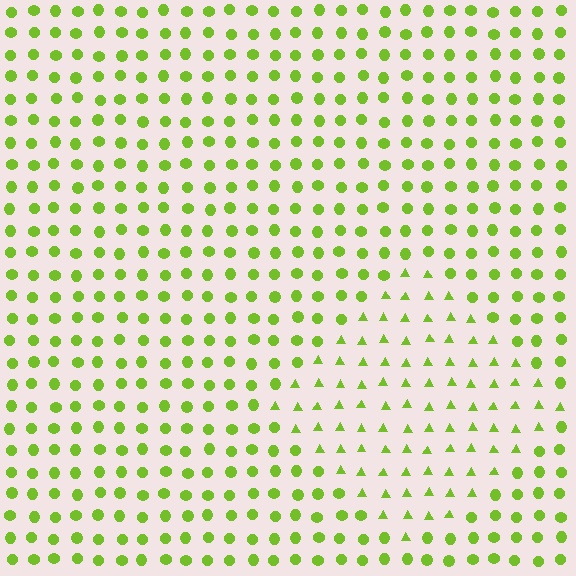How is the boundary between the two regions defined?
The boundary is defined by a change in element shape: triangles inside vs. circles outside. All elements share the same color and spacing.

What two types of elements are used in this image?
The image uses triangles inside the diamond region and circles outside it.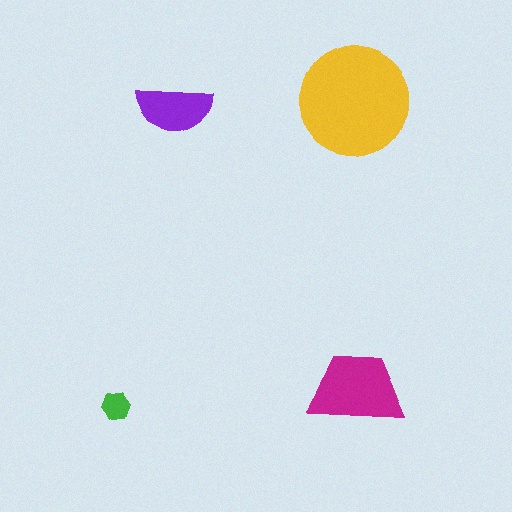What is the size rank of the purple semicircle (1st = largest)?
3rd.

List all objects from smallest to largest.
The green hexagon, the purple semicircle, the magenta trapezoid, the yellow circle.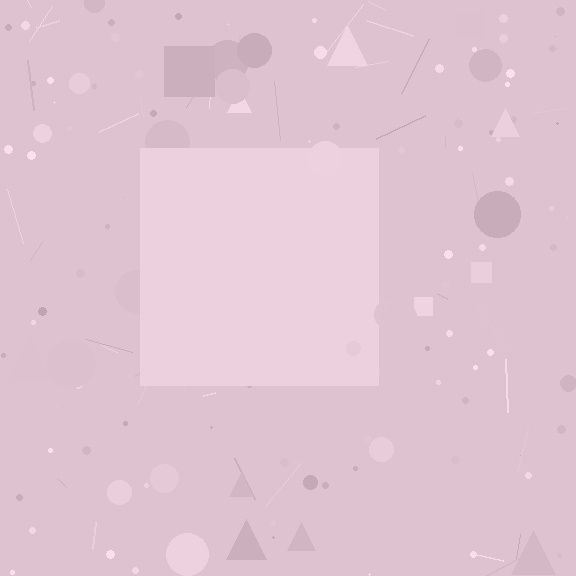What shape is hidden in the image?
A square is hidden in the image.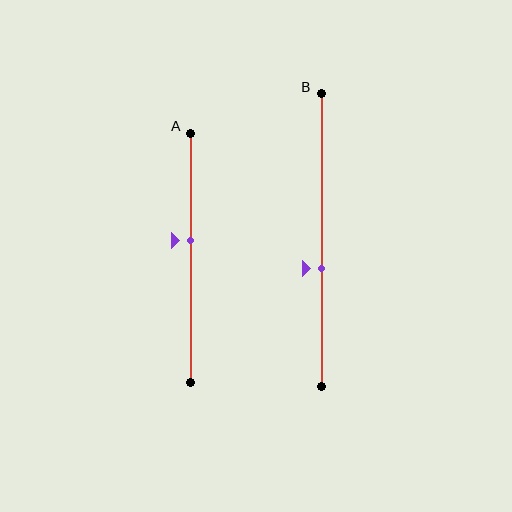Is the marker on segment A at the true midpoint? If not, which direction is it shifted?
No, the marker on segment A is shifted upward by about 7% of the segment length.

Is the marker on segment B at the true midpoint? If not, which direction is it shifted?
No, the marker on segment B is shifted downward by about 10% of the segment length.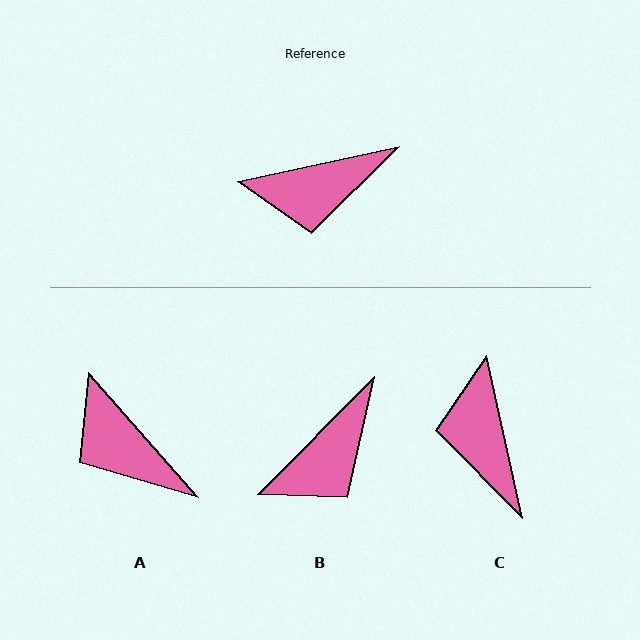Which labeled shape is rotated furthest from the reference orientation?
C, about 90 degrees away.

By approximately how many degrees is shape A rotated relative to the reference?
Approximately 61 degrees clockwise.